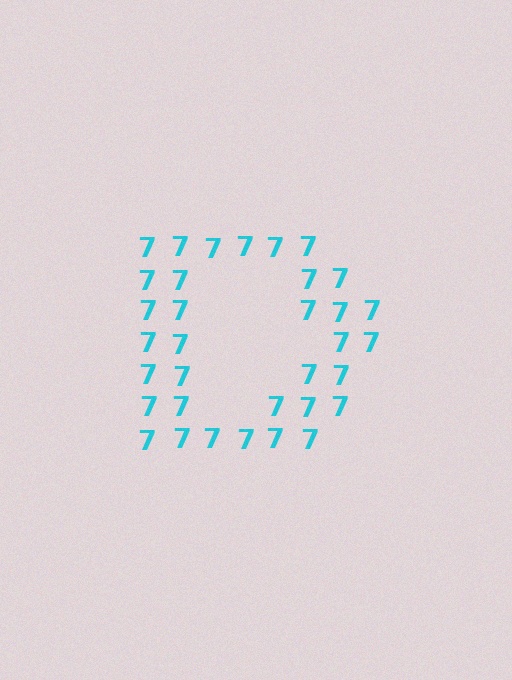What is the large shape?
The large shape is the letter D.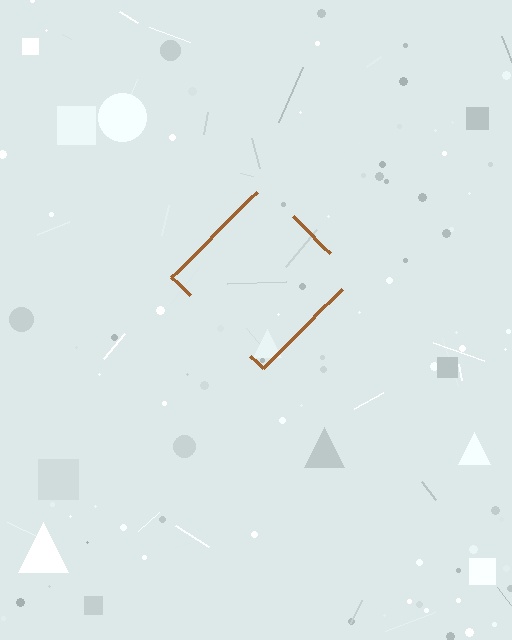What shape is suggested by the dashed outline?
The dashed outline suggests a diamond.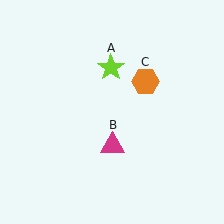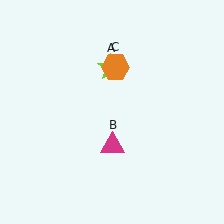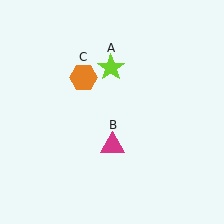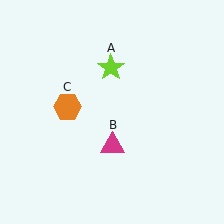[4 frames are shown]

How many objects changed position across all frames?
1 object changed position: orange hexagon (object C).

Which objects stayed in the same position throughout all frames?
Lime star (object A) and magenta triangle (object B) remained stationary.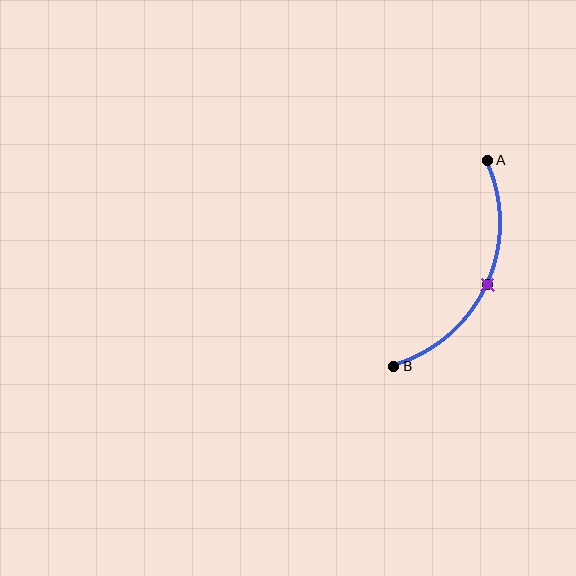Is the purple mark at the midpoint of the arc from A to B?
Yes. The purple mark lies on the arc at equal arc-length from both A and B — it is the arc midpoint.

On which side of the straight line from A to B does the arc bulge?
The arc bulges to the right of the straight line connecting A and B.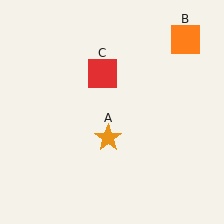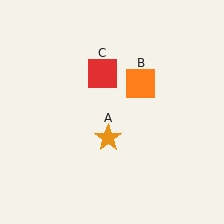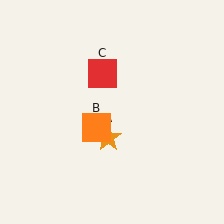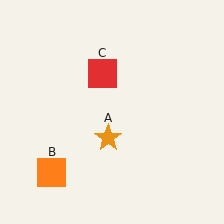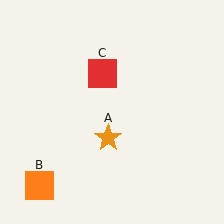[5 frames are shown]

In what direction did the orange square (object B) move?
The orange square (object B) moved down and to the left.